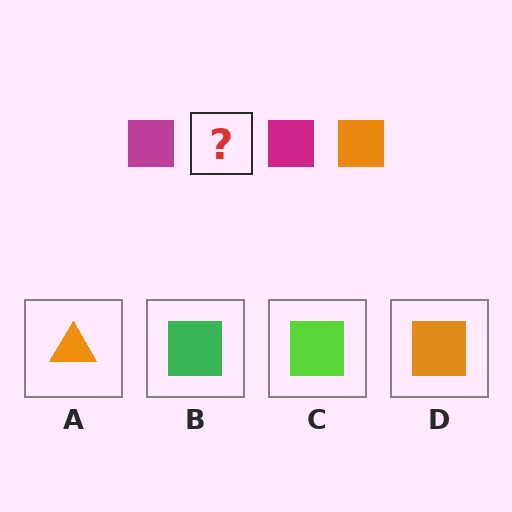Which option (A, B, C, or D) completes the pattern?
D.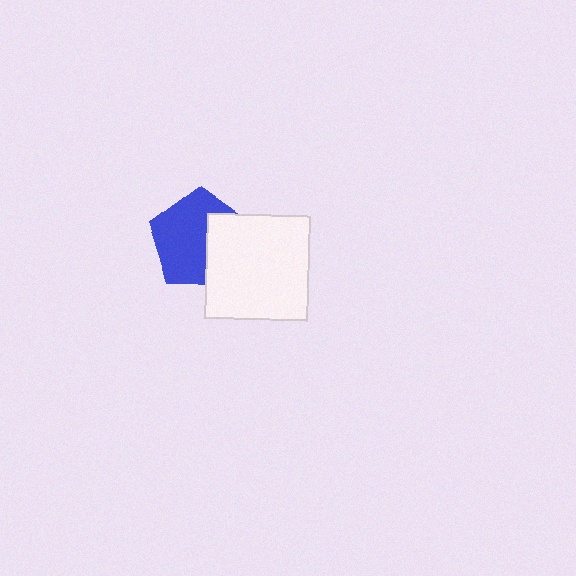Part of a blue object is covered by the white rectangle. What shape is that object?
It is a pentagon.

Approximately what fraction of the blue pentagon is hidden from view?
Roughly 36% of the blue pentagon is hidden behind the white rectangle.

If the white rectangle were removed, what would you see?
You would see the complete blue pentagon.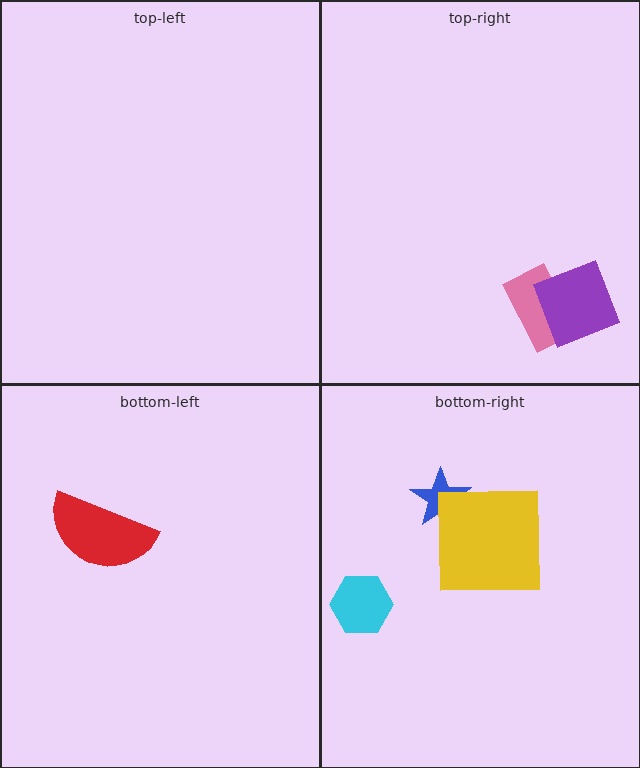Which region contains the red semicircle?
The bottom-left region.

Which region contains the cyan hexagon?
The bottom-right region.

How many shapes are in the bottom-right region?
3.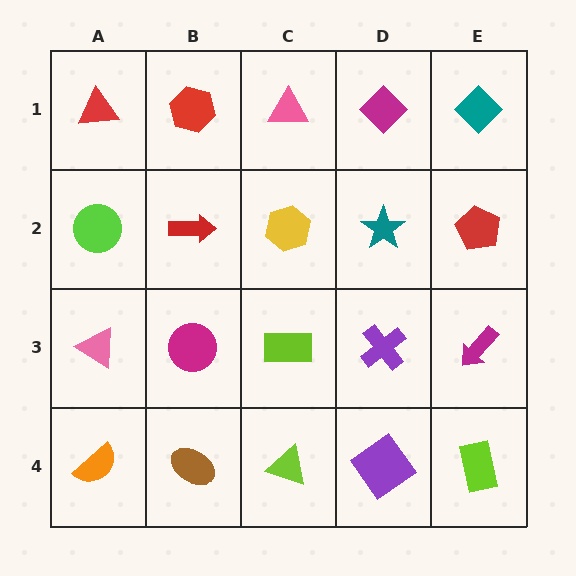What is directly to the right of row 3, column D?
A magenta arrow.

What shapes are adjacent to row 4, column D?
A purple cross (row 3, column D), a lime triangle (row 4, column C), a lime rectangle (row 4, column E).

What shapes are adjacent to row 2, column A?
A red triangle (row 1, column A), a pink triangle (row 3, column A), a red arrow (row 2, column B).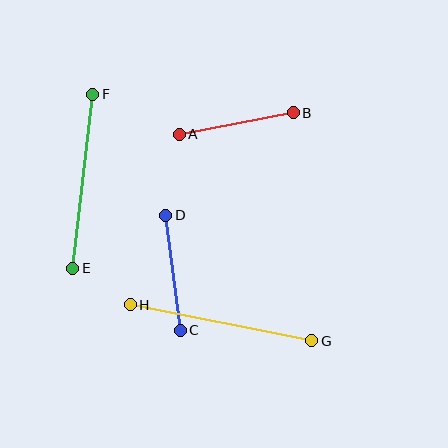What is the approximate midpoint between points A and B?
The midpoint is at approximately (236, 123) pixels.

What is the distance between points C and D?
The distance is approximately 116 pixels.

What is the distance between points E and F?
The distance is approximately 175 pixels.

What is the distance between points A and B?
The distance is approximately 116 pixels.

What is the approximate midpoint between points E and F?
The midpoint is at approximately (83, 181) pixels.